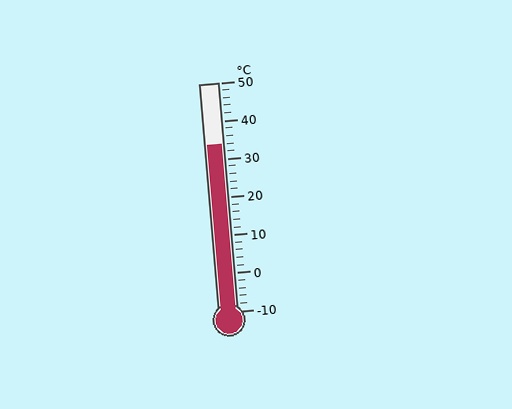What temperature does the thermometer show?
The thermometer shows approximately 34°C.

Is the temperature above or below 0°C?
The temperature is above 0°C.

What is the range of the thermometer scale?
The thermometer scale ranges from -10°C to 50°C.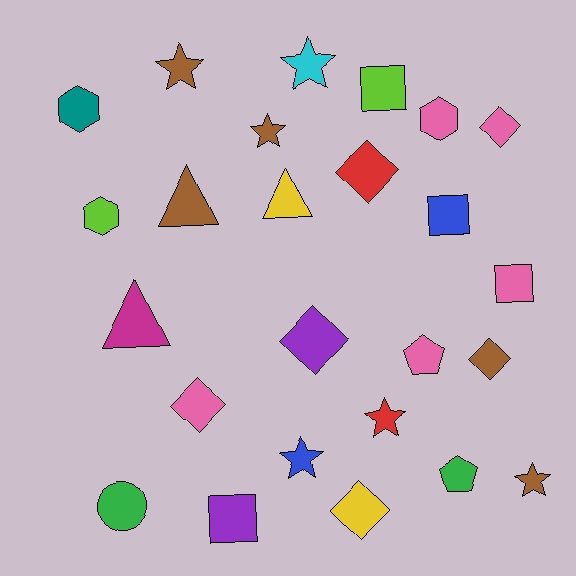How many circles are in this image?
There is 1 circle.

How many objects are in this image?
There are 25 objects.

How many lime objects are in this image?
There are 2 lime objects.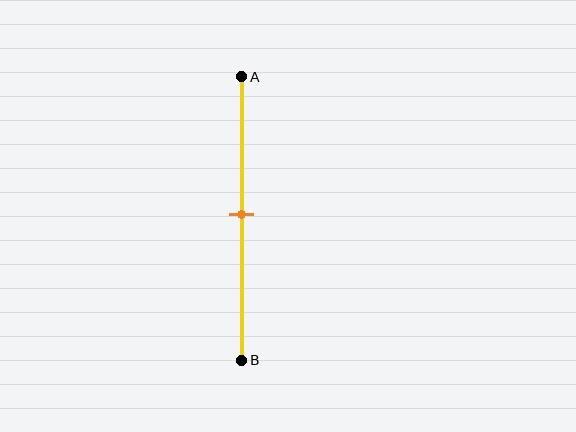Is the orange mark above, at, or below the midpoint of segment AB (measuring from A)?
The orange mark is approximately at the midpoint of segment AB.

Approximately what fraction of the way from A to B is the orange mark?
The orange mark is approximately 50% of the way from A to B.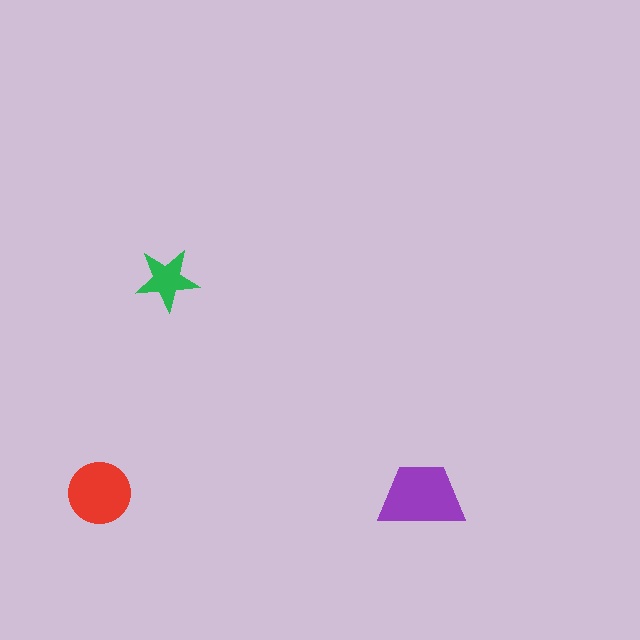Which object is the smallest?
The green star.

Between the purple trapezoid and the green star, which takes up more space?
The purple trapezoid.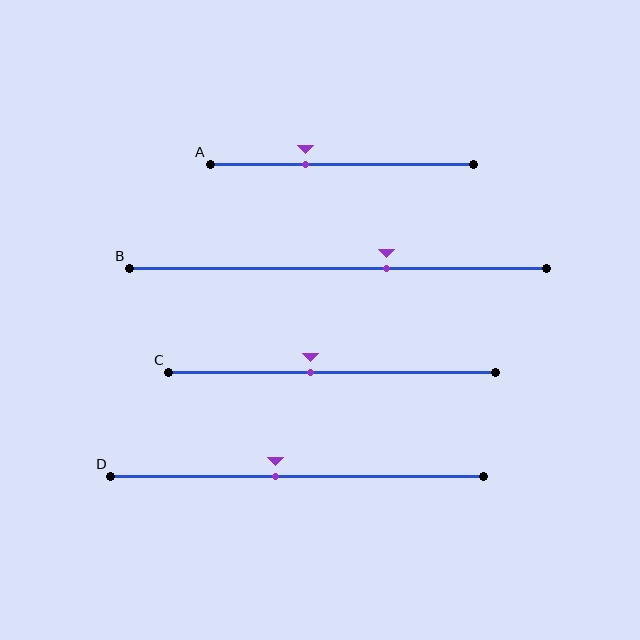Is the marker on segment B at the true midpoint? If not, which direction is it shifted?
No, the marker on segment B is shifted to the right by about 12% of the segment length.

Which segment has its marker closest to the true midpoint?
Segment D has its marker closest to the true midpoint.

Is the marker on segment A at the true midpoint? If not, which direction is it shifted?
No, the marker on segment A is shifted to the left by about 14% of the segment length.